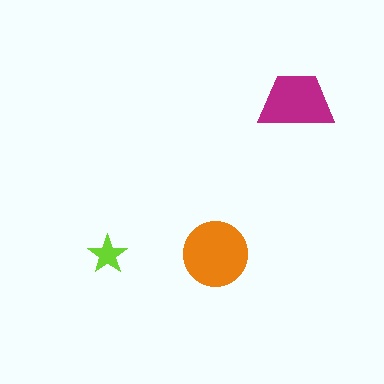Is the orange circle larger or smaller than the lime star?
Larger.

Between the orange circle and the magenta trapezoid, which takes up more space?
The orange circle.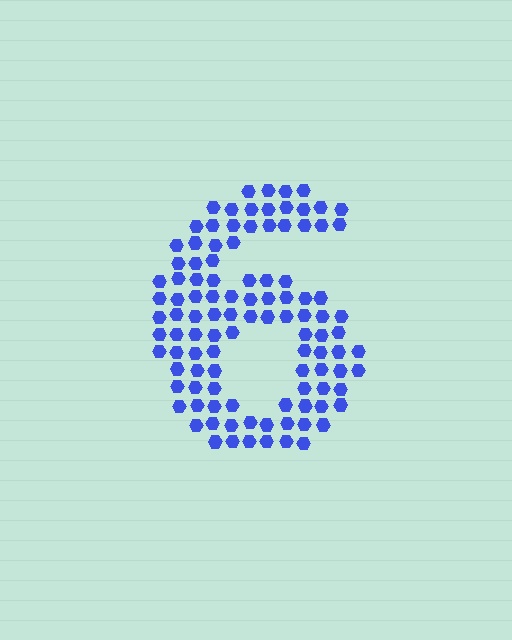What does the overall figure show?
The overall figure shows the digit 6.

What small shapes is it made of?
It is made of small hexagons.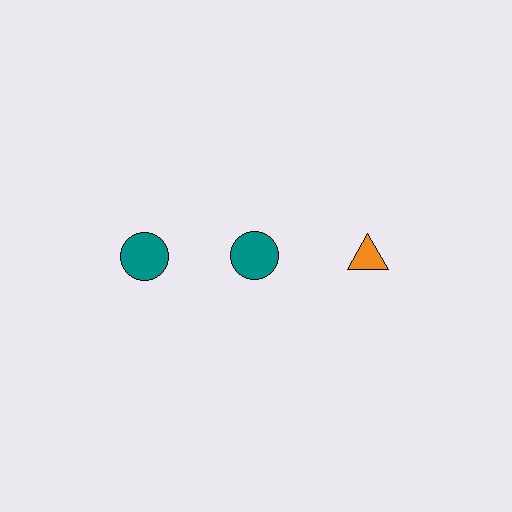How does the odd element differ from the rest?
It differs in both color (orange instead of teal) and shape (triangle instead of circle).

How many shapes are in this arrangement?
There are 3 shapes arranged in a grid pattern.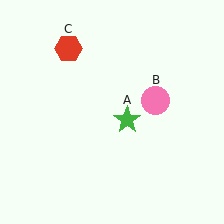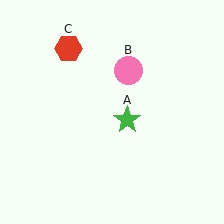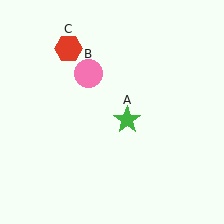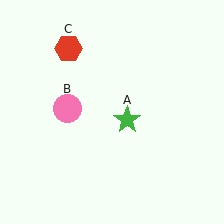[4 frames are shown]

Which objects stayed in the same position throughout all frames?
Green star (object A) and red hexagon (object C) remained stationary.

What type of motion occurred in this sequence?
The pink circle (object B) rotated counterclockwise around the center of the scene.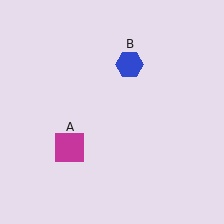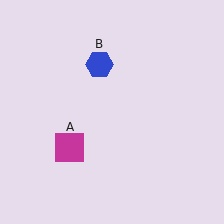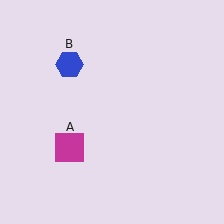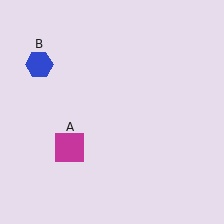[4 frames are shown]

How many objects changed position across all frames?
1 object changed position: blue hexagon (object B).